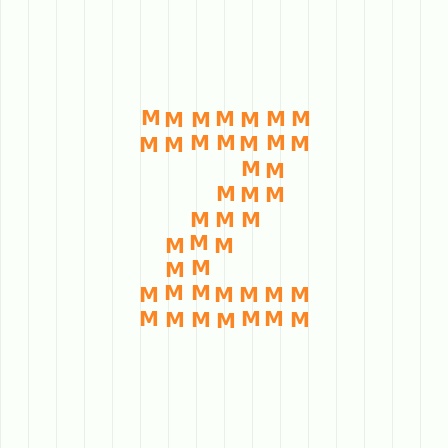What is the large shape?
The large shape is the letter Z.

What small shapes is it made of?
It is made of small letter M's.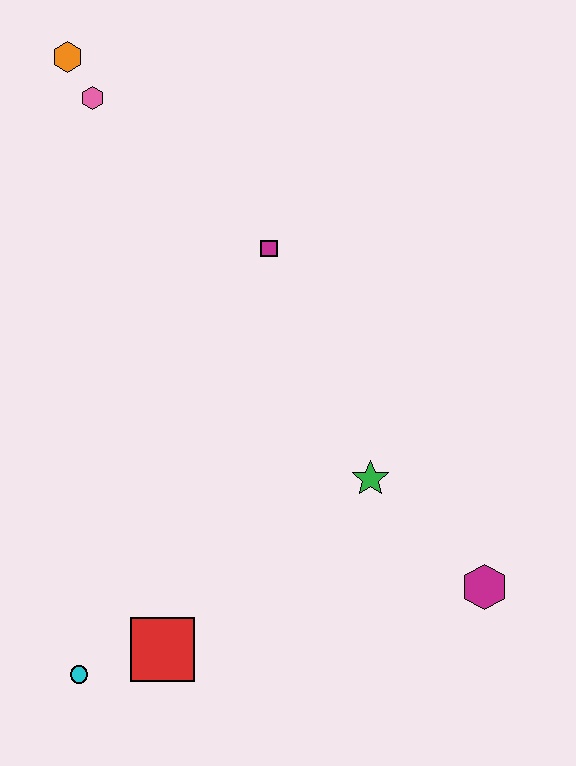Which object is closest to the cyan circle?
The red square is closest to the cyan circle.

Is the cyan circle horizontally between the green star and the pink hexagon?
No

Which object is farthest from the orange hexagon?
The magenta hexagon is farthest from the orange hexagon.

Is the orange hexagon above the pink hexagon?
Yes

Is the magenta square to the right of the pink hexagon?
Yes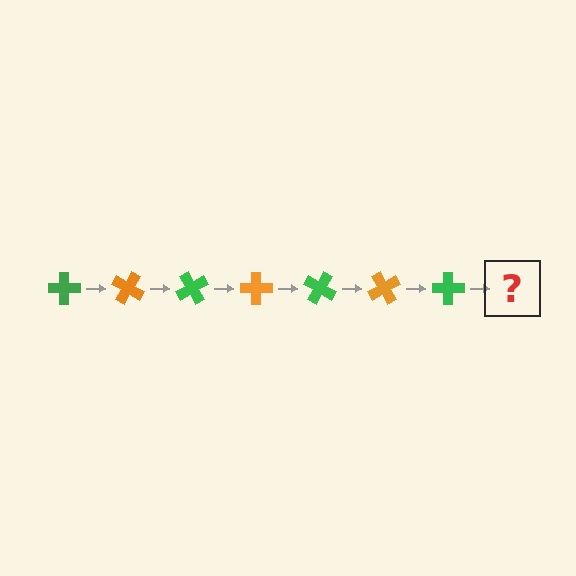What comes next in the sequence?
The next element should be an orange cross, rotated 210 degrees from the start.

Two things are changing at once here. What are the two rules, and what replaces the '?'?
The two rules are that it rotates 30 degrees each step and the color cycles through green and orange. The '?' should be an orange cross, rotated 210 degrees from the start.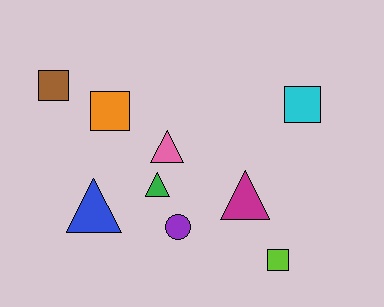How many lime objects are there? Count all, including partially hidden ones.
There is 1 lime object.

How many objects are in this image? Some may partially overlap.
There are 9 objects.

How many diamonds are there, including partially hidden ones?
There are no diamonds.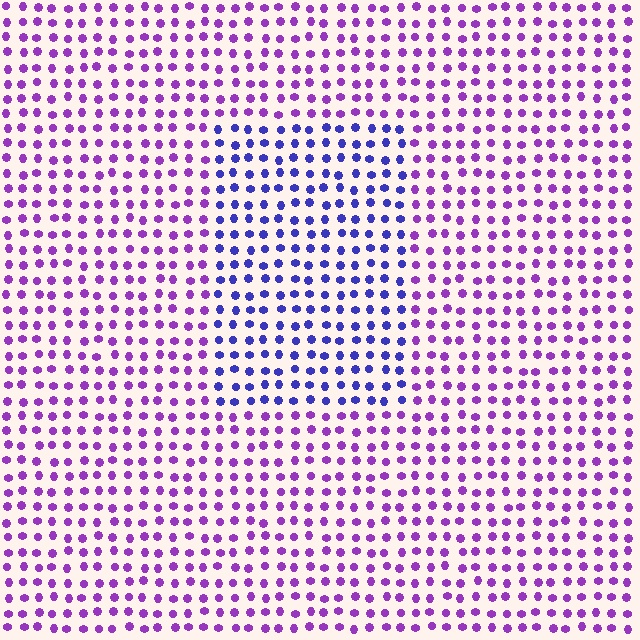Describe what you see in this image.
The image is filled with small purple elements in a uniform arrangement. A rectangle-shaped region is visible where the elements are tinted to a slightly different hue, forming a subtle color boundary.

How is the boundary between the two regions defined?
The boundary is defined purely by a slight shift in hue (about 41 degrees). Spacing, size, and orientation are identical on both sides.